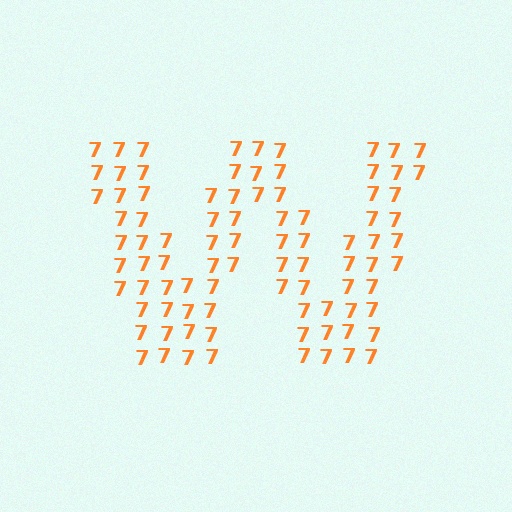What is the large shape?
The large shape is the letter W.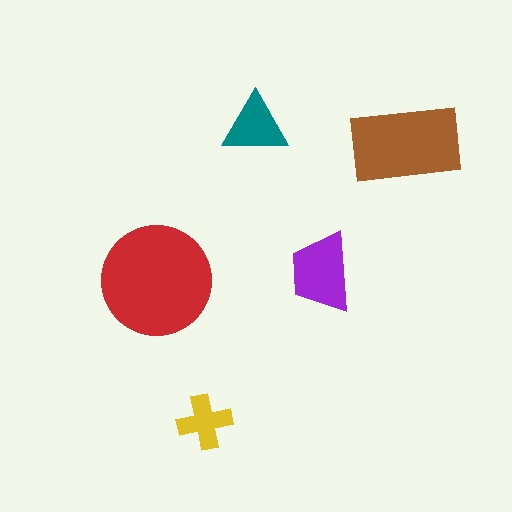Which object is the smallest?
The yellow cross.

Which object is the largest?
The red circle.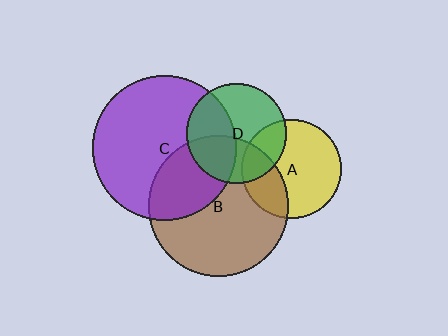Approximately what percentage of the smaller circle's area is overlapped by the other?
Approximately 35%.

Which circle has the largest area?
Circle C (purple).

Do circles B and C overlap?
Yes.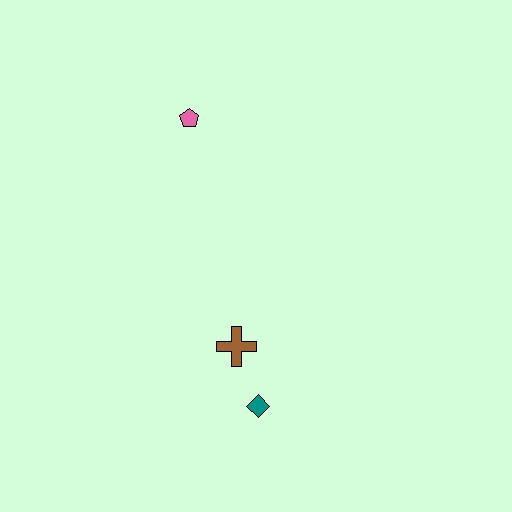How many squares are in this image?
There are no squares.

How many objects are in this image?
There are 3 objects.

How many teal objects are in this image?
There is 1 teal object.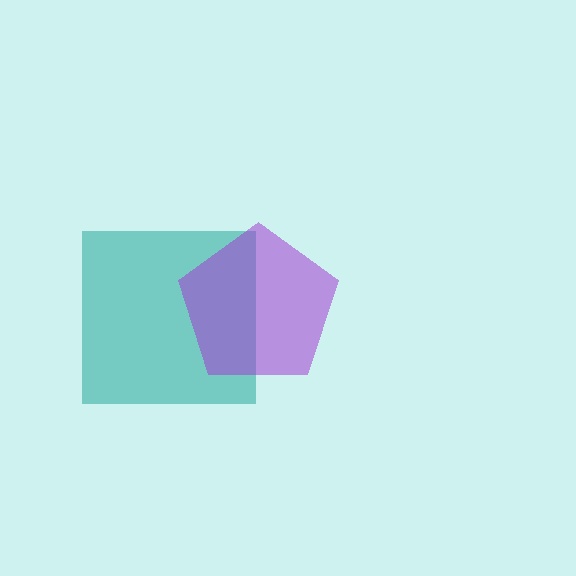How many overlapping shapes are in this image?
There are 2 overlapping shapes in the image.